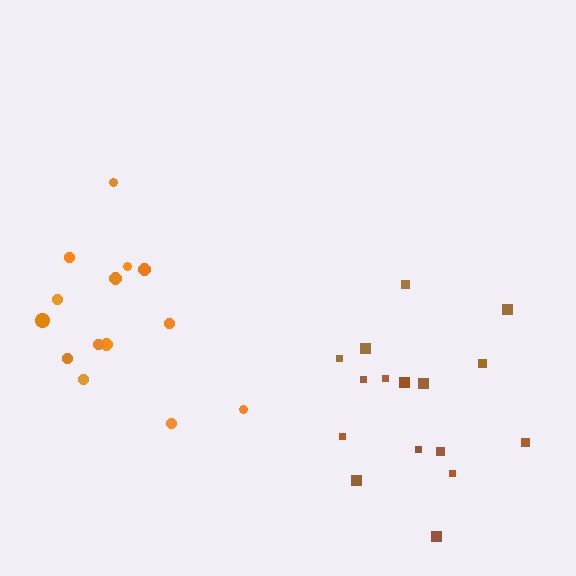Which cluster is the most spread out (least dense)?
Brown.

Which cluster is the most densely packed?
Orange.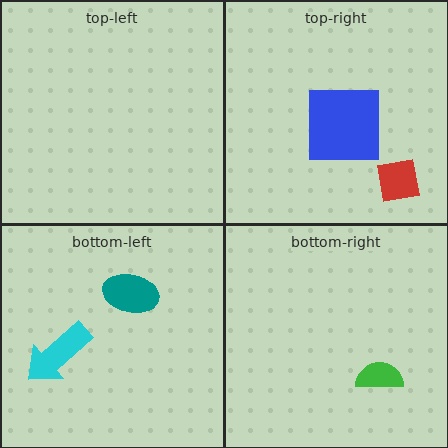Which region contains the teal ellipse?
The bottom-left region.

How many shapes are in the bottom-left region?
2.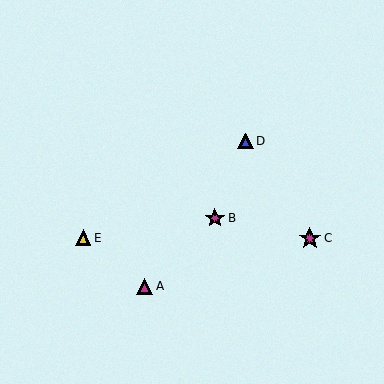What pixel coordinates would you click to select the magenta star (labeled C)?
Click at (310, 238) to select the magenta star C.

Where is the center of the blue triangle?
The center of the blue triangle is at (245, 141).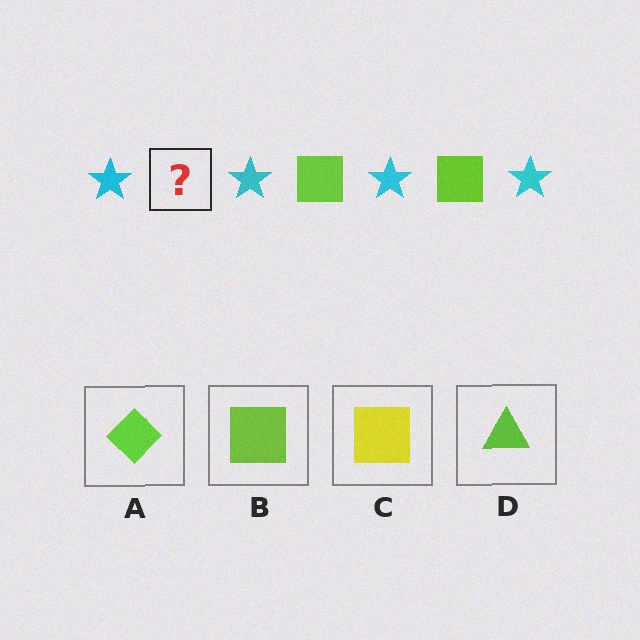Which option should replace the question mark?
Option B.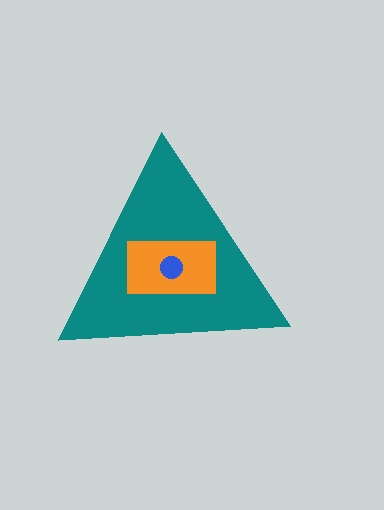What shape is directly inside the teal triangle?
The orange rectangle.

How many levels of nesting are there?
3.